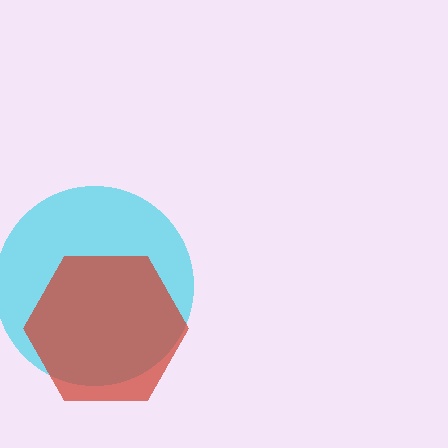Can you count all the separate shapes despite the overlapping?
Yes, there are 2 separate shapes.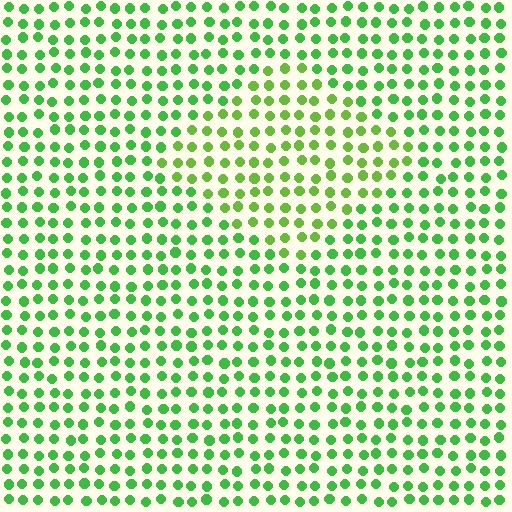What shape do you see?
I see a diamond.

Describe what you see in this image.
The image is filled with small green elements in a uniform arrangement. A diamond-shaped region is visible where the elements are tinted to a slightly different hue, forming a subtle color boundary.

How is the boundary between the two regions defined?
The boundary is defined purely by a slight shift in hue (about 23 degrees). Spacing, size, and orientation are identical on both sides.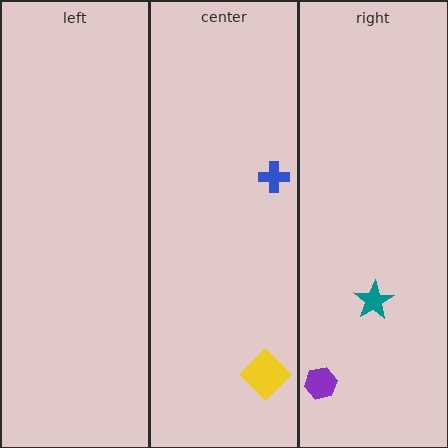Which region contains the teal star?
The right region.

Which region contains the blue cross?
The center region.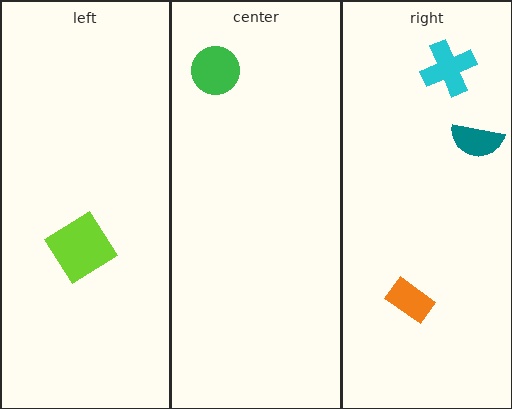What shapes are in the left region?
The lime diamond.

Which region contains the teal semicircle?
The right region.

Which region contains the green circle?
The center region.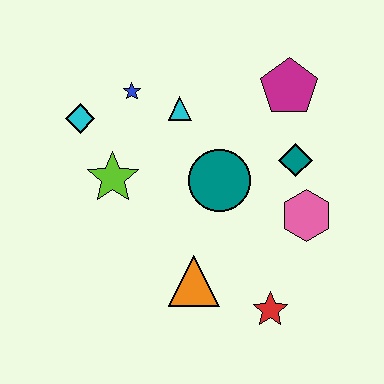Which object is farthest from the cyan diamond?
The red star is farthest from the cyan diamond.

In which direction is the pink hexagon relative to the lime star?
The pink hexagon is to the right of the lime star.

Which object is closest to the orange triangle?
The red star is closest to the orange triangle.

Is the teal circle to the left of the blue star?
No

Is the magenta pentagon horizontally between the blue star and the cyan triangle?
No